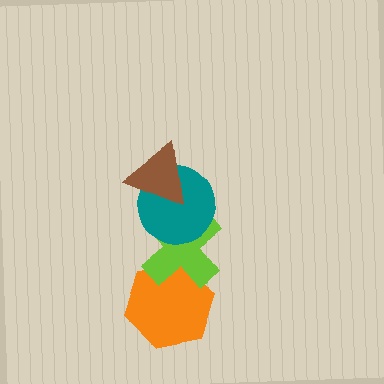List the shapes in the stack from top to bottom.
From top to bottom: the brown triangle, the teal circle, the lime cross, the orange hexagon.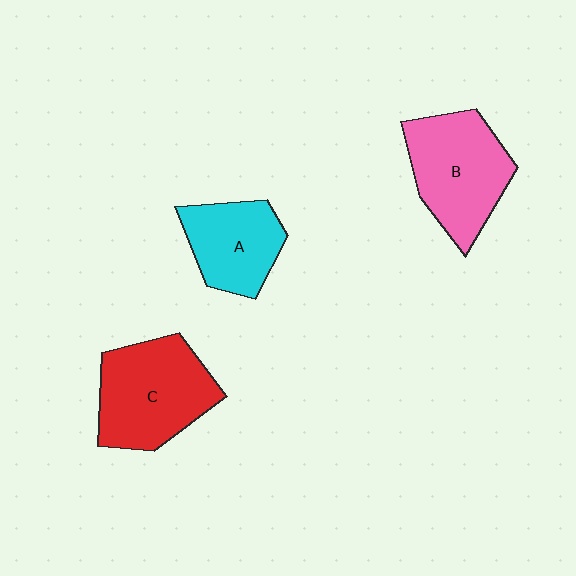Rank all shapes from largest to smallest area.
From largest to smallest: C (red), B (pink), A (cyan).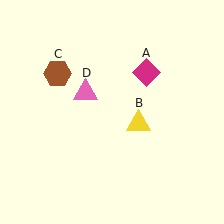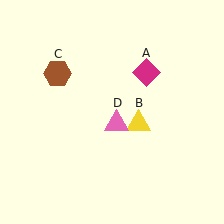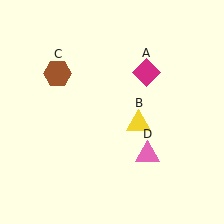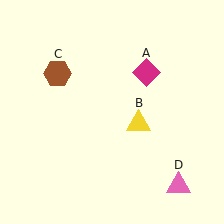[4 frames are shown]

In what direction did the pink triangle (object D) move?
The pink triangle (object D) moved down and to the right.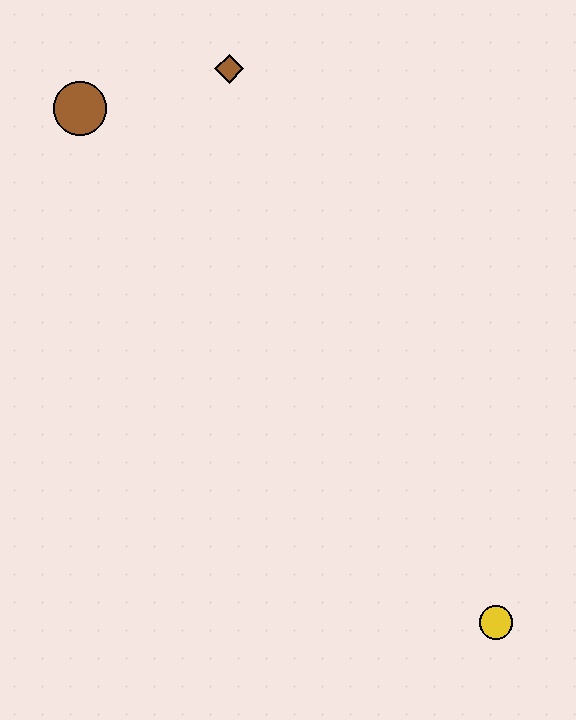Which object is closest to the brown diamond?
The brown circle is closest to the brown diamond.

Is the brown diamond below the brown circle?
No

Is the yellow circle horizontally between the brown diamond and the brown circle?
No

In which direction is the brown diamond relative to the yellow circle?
The brown diamond is above the yellow circle.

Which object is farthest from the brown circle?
The yellow circle is farthest from the brown circle.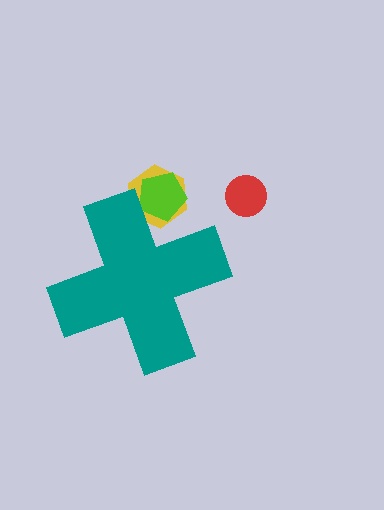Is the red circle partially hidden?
No, the red circle is fully visible.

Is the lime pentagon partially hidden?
Yes, the lime pentagon is partially hidden behind the teal cross.